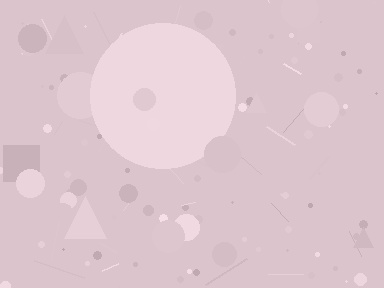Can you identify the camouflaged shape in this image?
The camouflaged shape is a circle.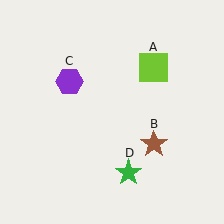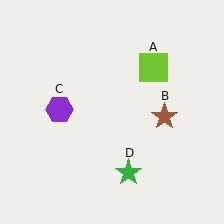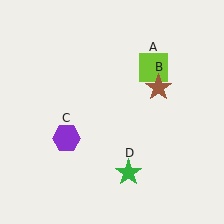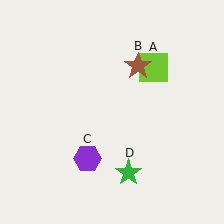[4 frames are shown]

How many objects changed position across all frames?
2 objects changed position: brown star (object B), purple hexagon (object C).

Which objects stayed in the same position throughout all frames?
Lime square (object A) and green star (object D) remained stationary.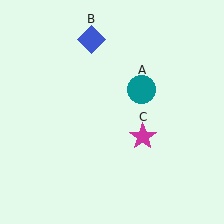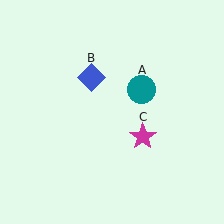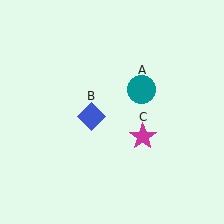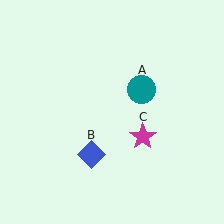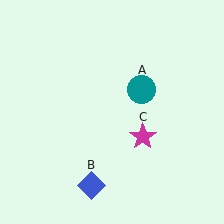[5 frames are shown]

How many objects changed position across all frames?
1 object changed position: blue diamond (object B).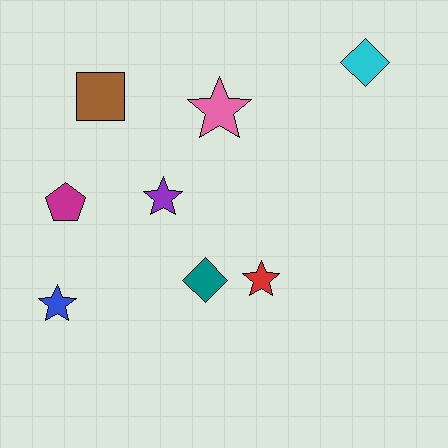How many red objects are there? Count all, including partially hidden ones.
There is 1 red object.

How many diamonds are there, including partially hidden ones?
There are 2 diamonds.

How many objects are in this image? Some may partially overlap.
There are 8 objects.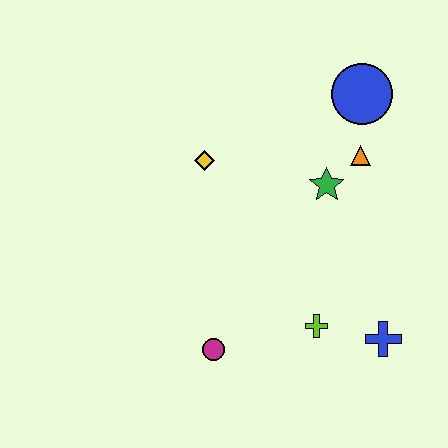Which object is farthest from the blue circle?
The magenta circle is farthest from the blue circle.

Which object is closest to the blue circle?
The orange triangle is closest to the blue circle.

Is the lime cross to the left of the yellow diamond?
No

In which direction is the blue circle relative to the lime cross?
The blue circle is above the lime cross.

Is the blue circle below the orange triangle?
No